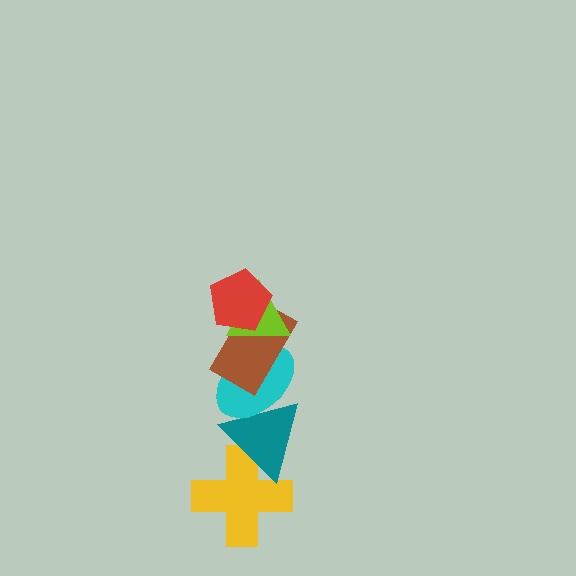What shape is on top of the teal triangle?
The cyan ellipse is on top of the teal triangle.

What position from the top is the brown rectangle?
The brown rectangle is 3rd from the top.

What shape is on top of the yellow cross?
The teal triangle is on top of the yellow cross.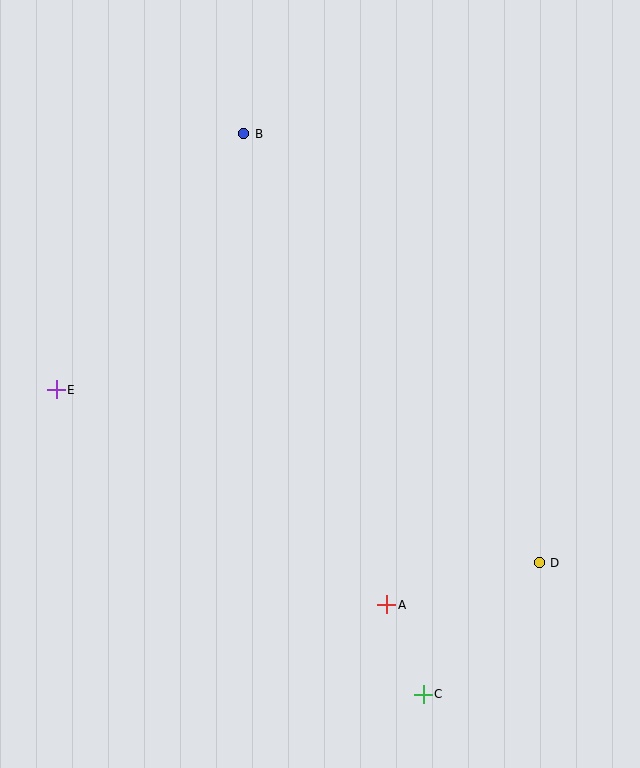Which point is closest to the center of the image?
Point A at (387, 605) is closest to the center.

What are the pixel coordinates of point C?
Point C is at (423, 694).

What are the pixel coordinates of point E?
Point E is at (56, 390).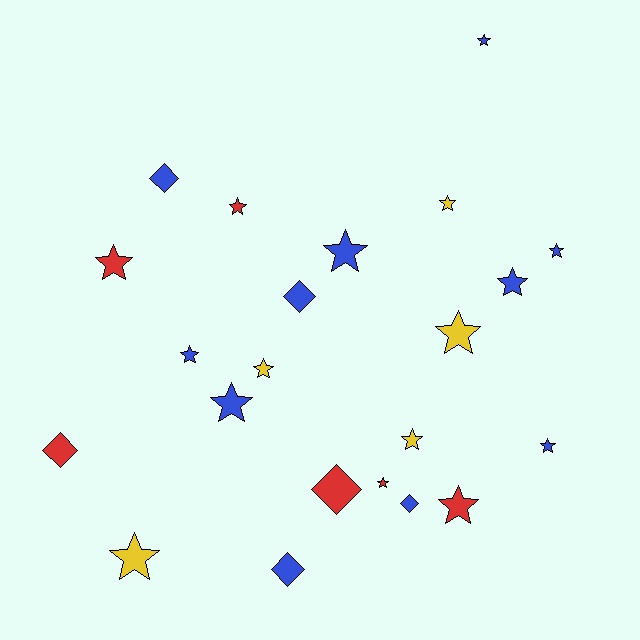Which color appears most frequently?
Blue, with 11 objects.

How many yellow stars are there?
There are 5 yellow stars.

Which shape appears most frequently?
Star, with 16 objects.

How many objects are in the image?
There are 22 objects.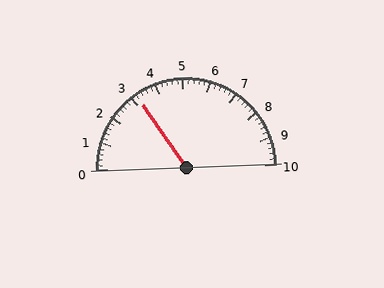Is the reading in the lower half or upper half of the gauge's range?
The reading is in the lower half of the range (0 to 10).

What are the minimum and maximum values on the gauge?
The gauge ranges from 0 to 10.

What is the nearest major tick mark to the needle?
The nearest major tick mark is 3.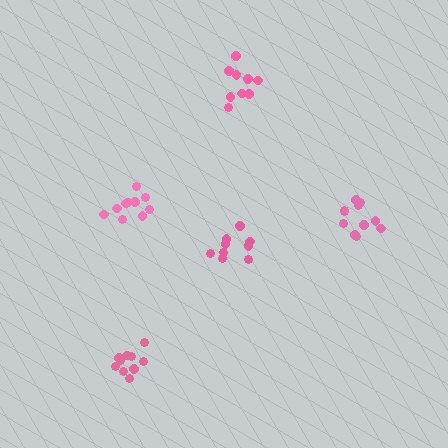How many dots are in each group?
Group 1: 10 dots, Group 2: 9 dots, Group 3: 9 dots, Group 4: 11 dots, Group 5: 10 dots (49 total).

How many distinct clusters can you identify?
There are 5 distinct clusters.